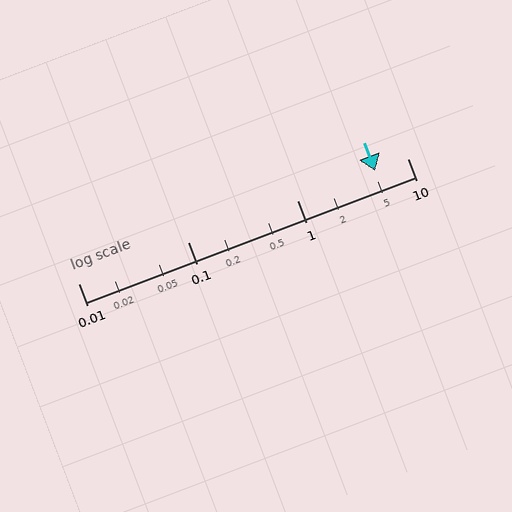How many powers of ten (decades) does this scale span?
The scale spans 3 decades, from 0.01 to 10.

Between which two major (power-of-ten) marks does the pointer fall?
The pointer is between 1 and 10.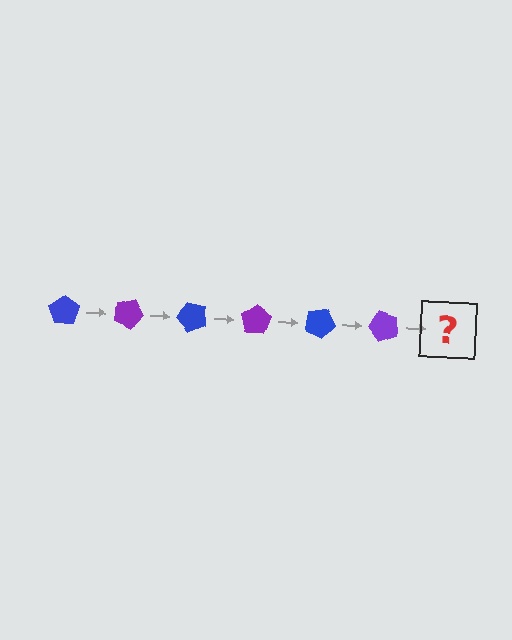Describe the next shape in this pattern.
It should be a blue pentagon, rotated 150 degrees from the start.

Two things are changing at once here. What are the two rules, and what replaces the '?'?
The two rules are that it rotates 25 degrees each step and the color cycles through blue and purple. The '?' should be a blue pentagon, rotated 150 degrees from the start.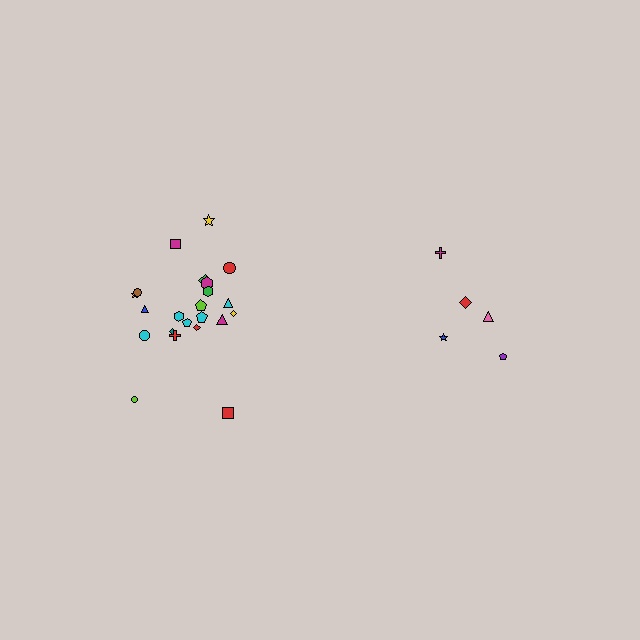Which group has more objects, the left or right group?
The left group.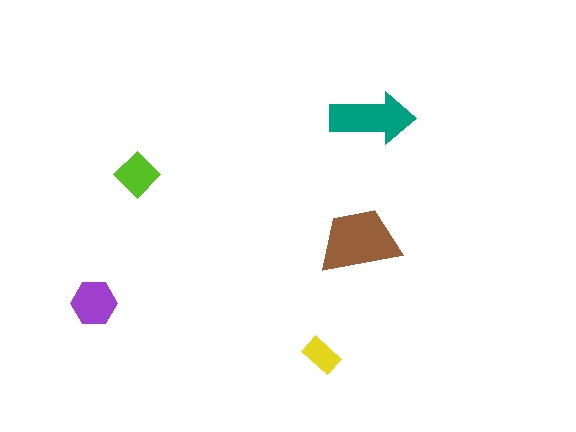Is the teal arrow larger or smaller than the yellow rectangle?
Larger.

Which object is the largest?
The brown trapezoid.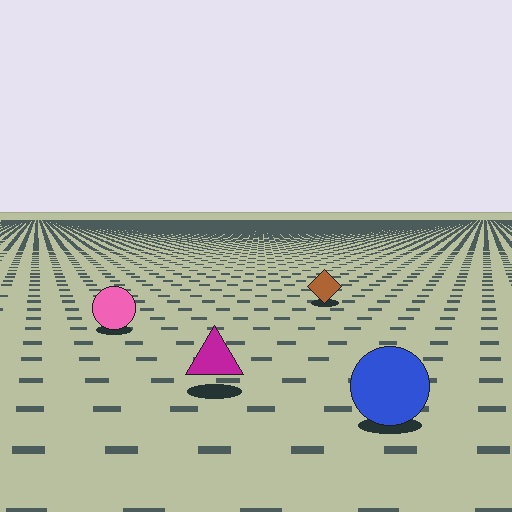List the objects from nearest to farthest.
From nearest to farthest: the blue circle, the magenta triangle, the pink circle, the brown diamond.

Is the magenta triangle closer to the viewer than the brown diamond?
Yes. The magenta triangle is closer — you can tell from the texture gradient: the ground texture is coarser near it.